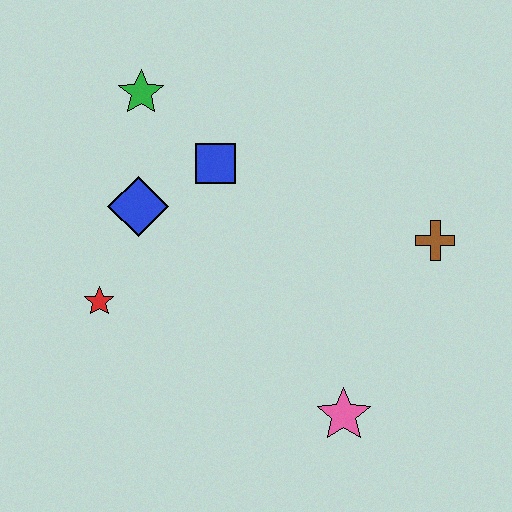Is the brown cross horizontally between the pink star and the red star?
No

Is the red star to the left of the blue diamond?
Yes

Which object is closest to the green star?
The blue square is closest to the green star.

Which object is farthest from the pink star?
The green star is farthest from the pink star.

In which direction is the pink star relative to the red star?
The pink star is to the right of the red star.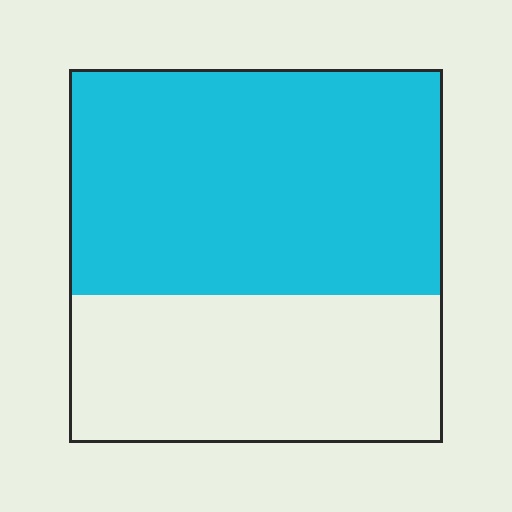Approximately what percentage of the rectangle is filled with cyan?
Approximately 60%.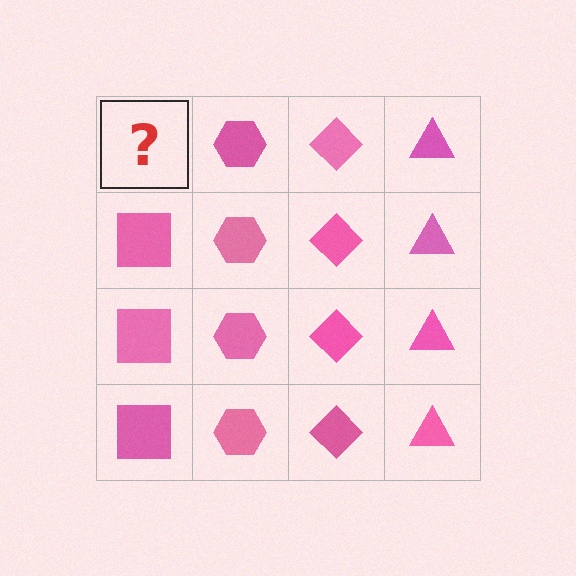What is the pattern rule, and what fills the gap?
The rule is that each column has a consistent shape. The gap should be filled with a pink square.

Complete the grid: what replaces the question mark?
The question mark should be replaced with a pink square.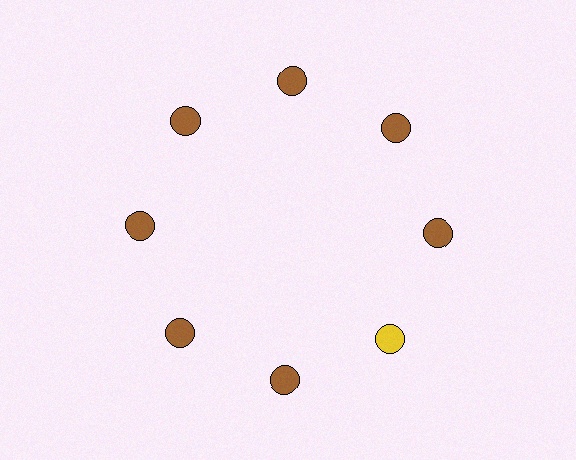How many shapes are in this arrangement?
There are 8 shapes arranged in a ring pattern.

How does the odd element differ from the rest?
It has a different color: yellow instead of brown.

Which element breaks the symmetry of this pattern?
The yellow circle at roughly the 4 o'clock position breaks the symmetry. All other shapes are brown circles.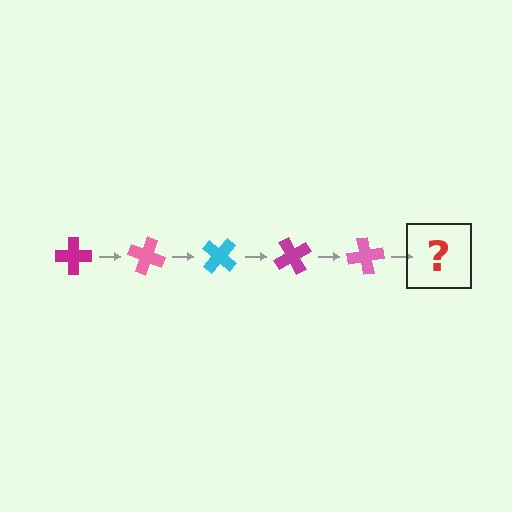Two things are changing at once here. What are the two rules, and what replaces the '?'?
The two rules are that it rotates 20 degrees each step and the color cycles through magenta, pink, and cyan. The '?' should be a cyan cross, rotated 100 degrees from the start.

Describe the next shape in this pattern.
It should be a cyan cross, rotated 100 degrees from the start.